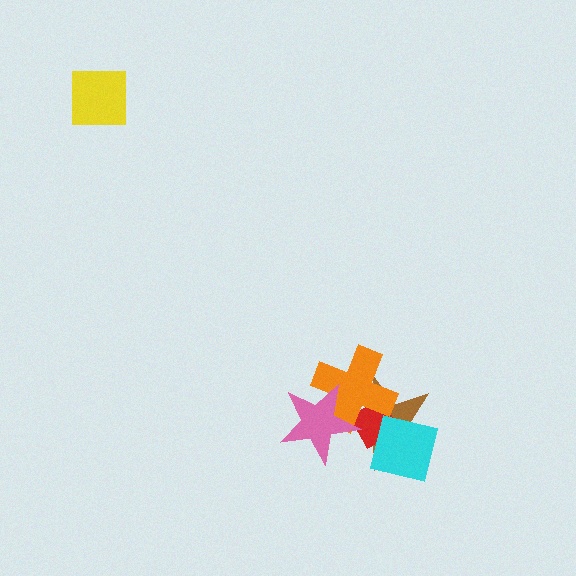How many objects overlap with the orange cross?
3 objects overlap with the orange cross.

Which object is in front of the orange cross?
The pink star is in front of the orange cross.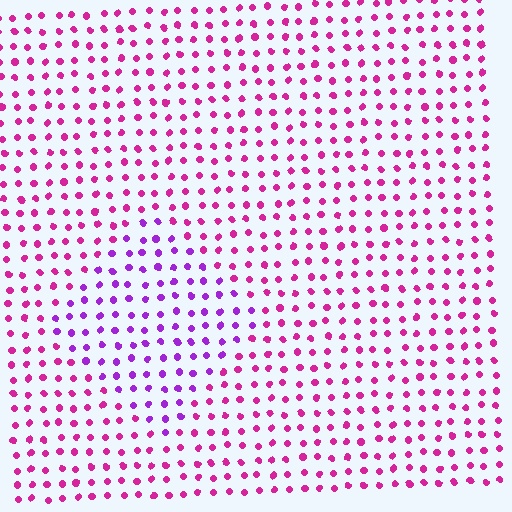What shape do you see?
I see a diamond.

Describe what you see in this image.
The image is filled with small magenta elements in a uniform arrangement. A diamond-shaped region is visible where the elements are tinted to a slightly different hue, forming a subtle color boundary.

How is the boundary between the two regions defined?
The boundary is defined purely by a slight shift in hue (about 37 degrees). Spacing, size, and orientation are identical on both sides.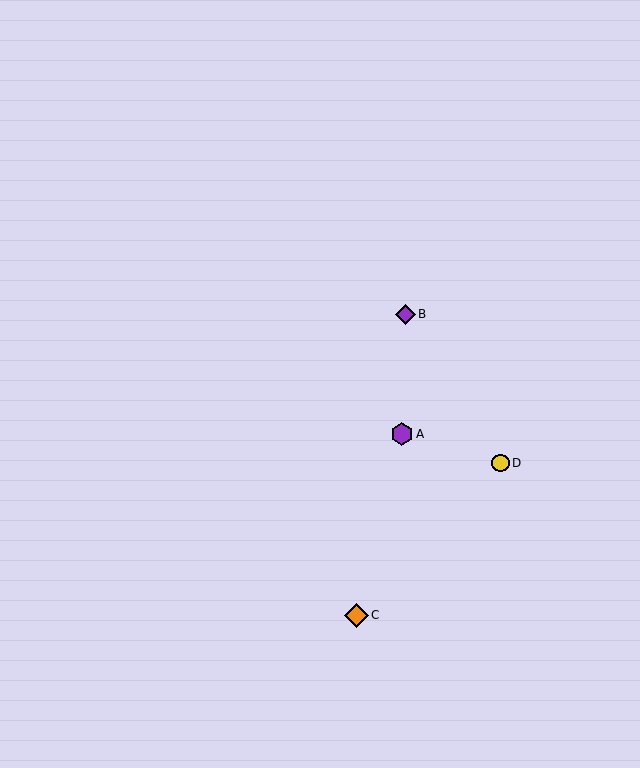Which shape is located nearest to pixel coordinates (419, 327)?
The purple diamond (labeled B) at (405, 314) is nearest to that location.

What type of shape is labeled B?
Shape B is a purple diamond.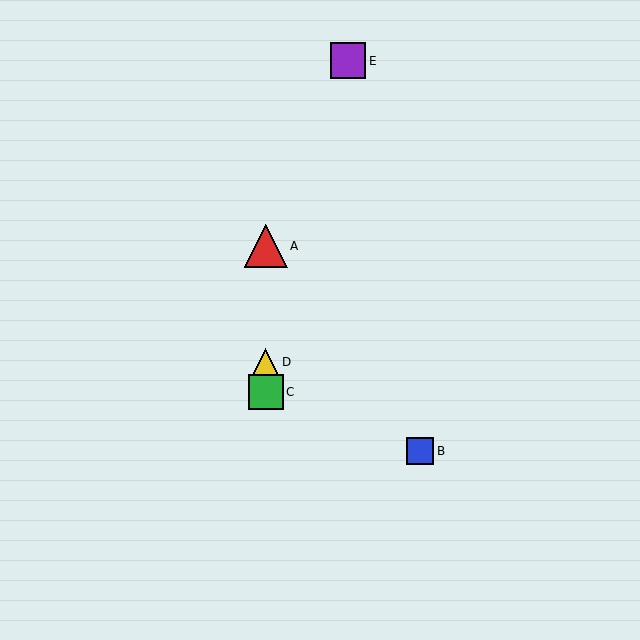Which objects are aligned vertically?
Objects A, C, D are aligned vertically.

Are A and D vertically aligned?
Yes, both are at x≈266.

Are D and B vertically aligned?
No, D is at x≈266 and B is at x≈420.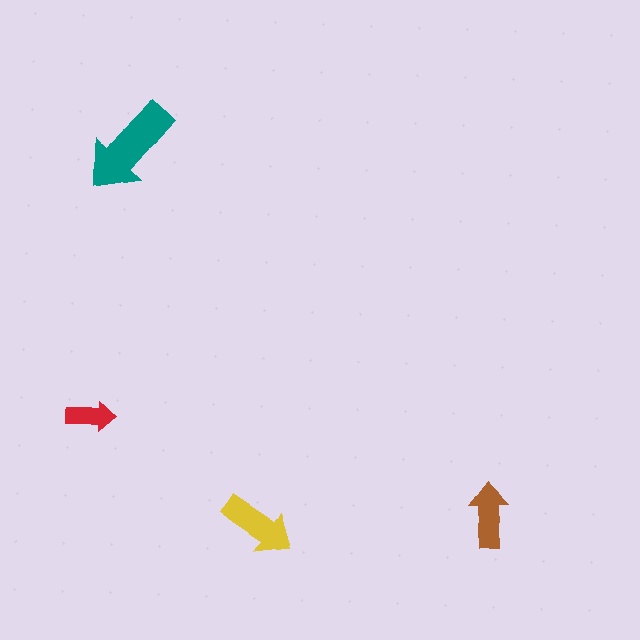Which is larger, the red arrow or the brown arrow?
The brown one.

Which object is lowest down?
The yellow arrow is bottommost.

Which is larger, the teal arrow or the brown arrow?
The teal one.